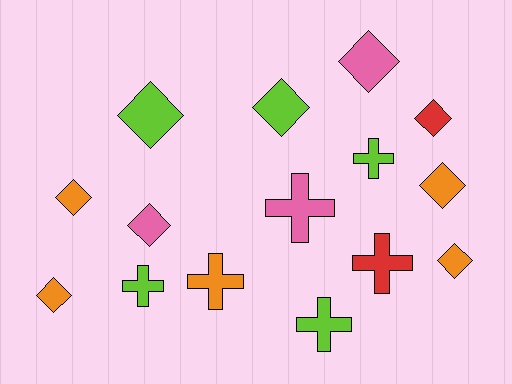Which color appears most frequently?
Orange, with 5 objects.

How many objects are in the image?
There are 15 objects.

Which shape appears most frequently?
Diamond, with 9 objects.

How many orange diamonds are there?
There are 4 orange diamonds.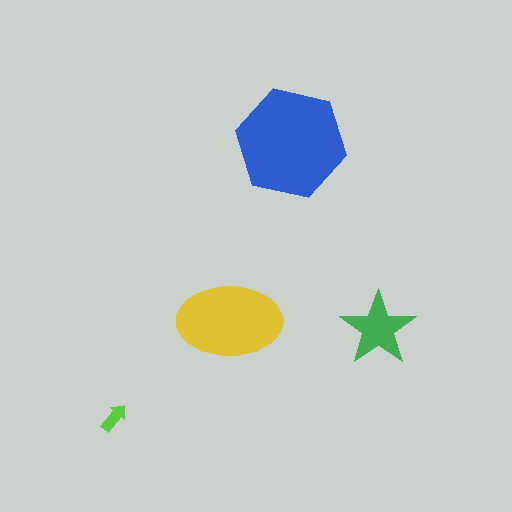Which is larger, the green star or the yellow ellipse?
The yellow ellipse.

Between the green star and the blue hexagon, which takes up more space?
The blue hexagon.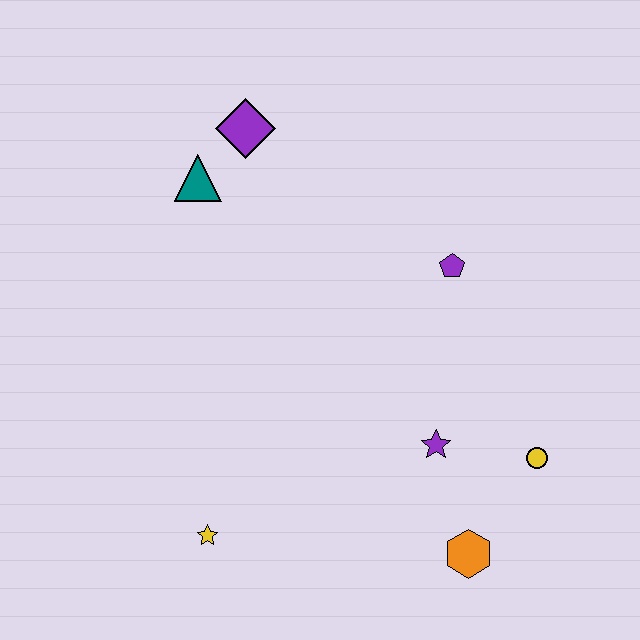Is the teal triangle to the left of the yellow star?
Yes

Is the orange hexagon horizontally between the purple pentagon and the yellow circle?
Yes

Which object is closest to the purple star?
The yellow circle is closest to the purple star.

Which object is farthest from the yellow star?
The purple diamond is farthest from the yellow star.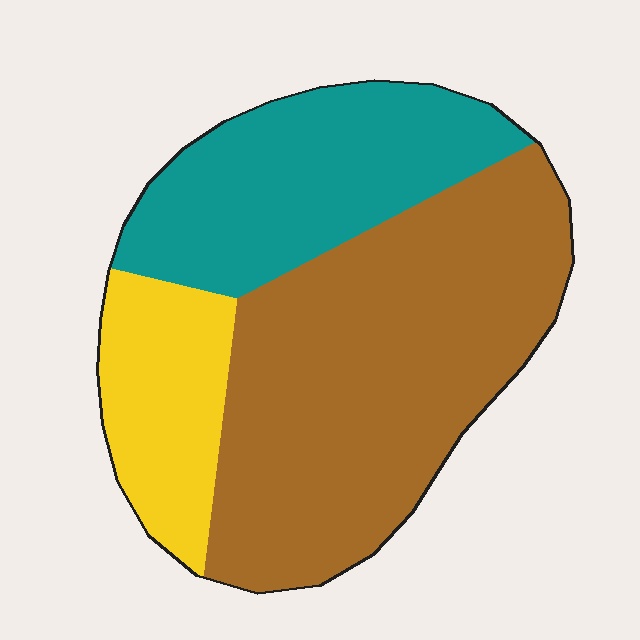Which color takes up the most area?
Brown, at roughly 55%.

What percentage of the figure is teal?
Teal takes up about one quarter (1/4) of the figure.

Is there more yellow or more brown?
Brown.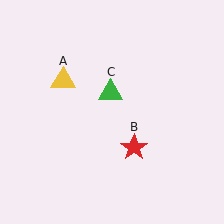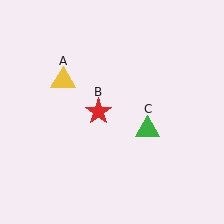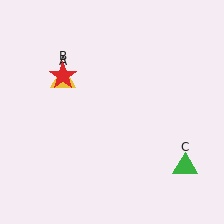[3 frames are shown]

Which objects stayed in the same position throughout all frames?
Yellow triangle (object A) remained stationary.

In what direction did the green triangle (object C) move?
The green triangle (object C) moved down and to the right.